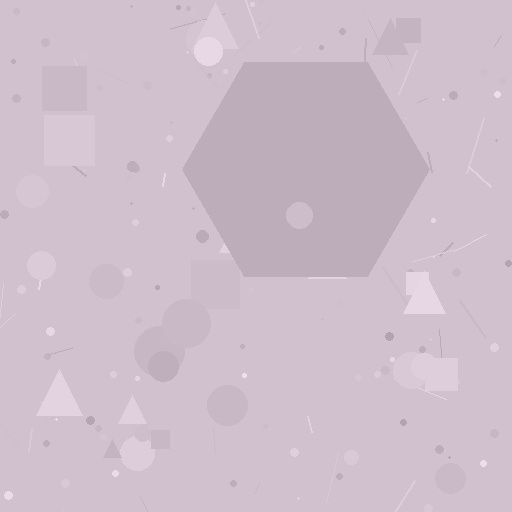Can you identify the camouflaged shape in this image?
The camouflaged shape is a hexagon.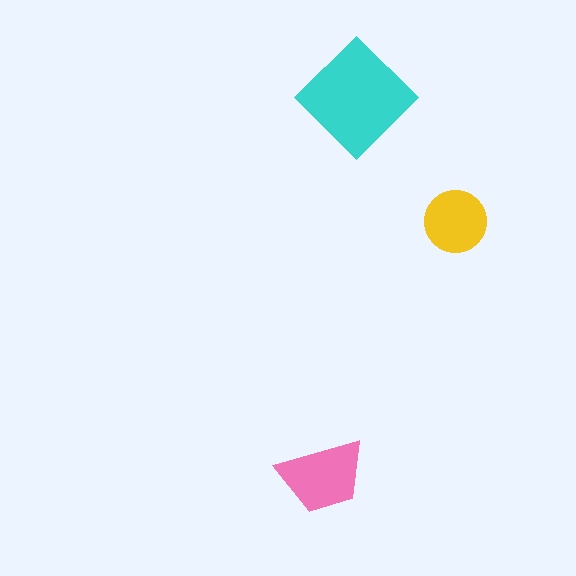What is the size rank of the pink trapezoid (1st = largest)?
2nd.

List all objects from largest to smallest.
The cyan diamond, the pink trapezoid, the yellow circle.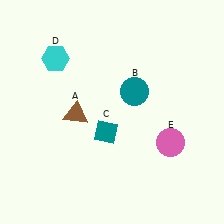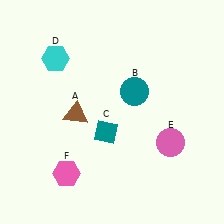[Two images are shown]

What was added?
A pink hexagon (F) was added in Image 2.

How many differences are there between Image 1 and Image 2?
There is 1 difference between the two images.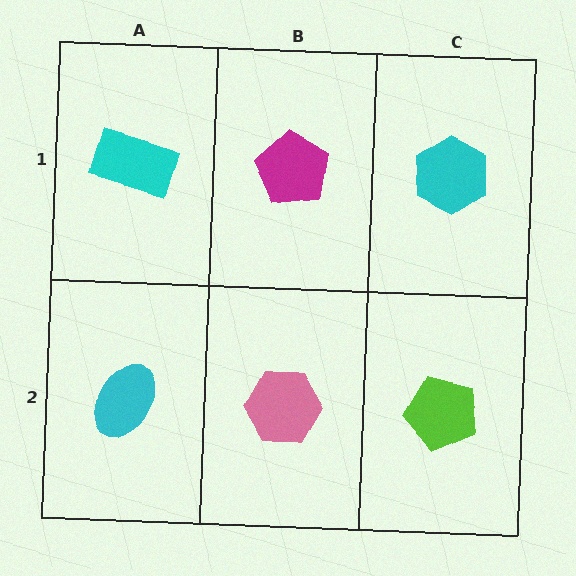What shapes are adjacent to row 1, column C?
A lime pentagon (row 2, column C), a magenta pentagon (row 1, column B).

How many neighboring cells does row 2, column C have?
2.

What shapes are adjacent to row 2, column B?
A magenta pentagon (row 1, column B), a cyan ellipse (row 2, column A), a lime pentagon (row 2, column C).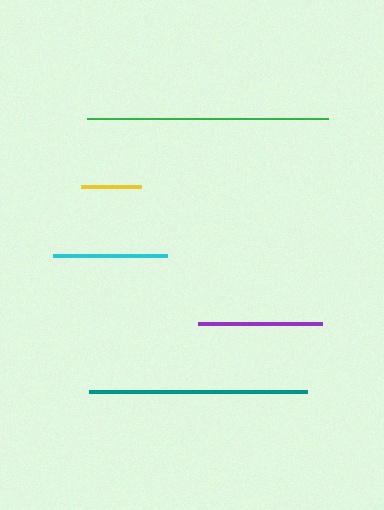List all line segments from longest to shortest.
From longest to shortest: green, teal, purple, cyan, yellow.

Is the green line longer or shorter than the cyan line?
The green line is longer than the cyan line.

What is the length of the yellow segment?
The yellow segment is approximately 60 pixels long.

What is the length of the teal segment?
The teal segment is approximately 218 pixels long.